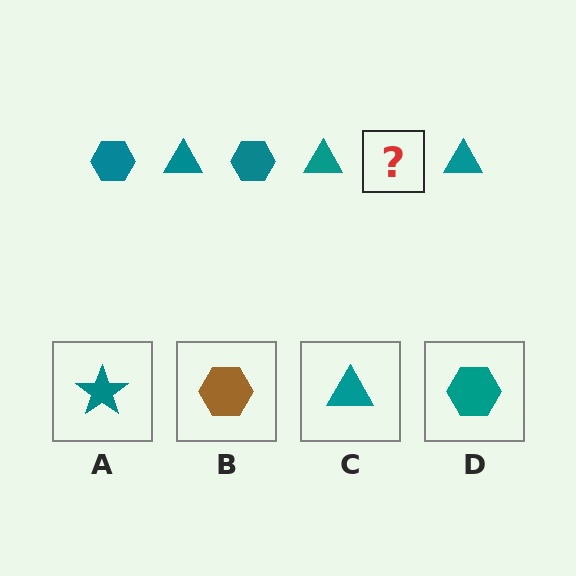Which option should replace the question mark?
Option D.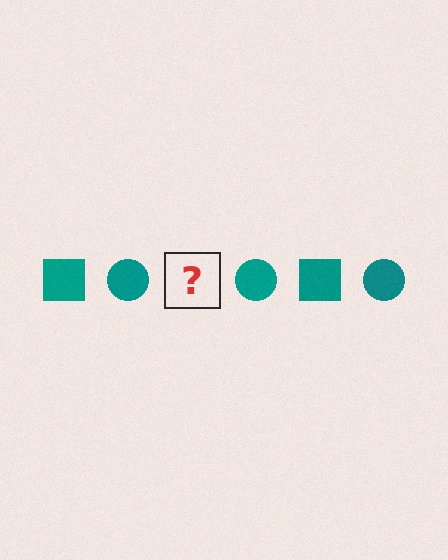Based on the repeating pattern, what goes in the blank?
The blank should be a teal square.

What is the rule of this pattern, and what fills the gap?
The rule is that the pattern cycles through square, circle shapes in teal. The gap should be filled with a teal square.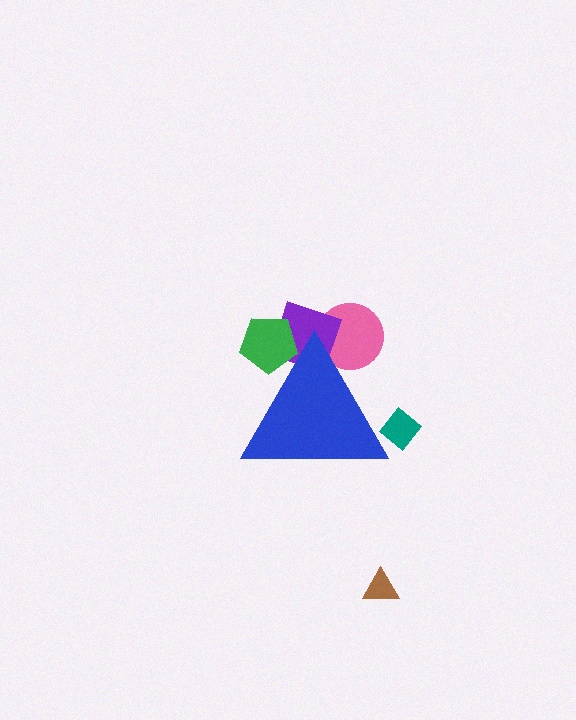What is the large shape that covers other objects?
A blue triangle.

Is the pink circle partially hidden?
Yes, the pink circle is partially hidden behind the blue triangle.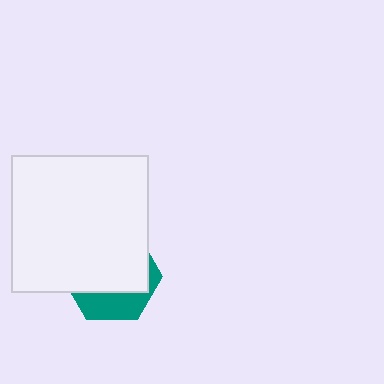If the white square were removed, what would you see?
You would see the complete teal hexagon.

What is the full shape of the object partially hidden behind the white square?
The partially hidden object is a teal hexagon.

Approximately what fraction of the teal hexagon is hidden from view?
Roughly 70% of the teal hexagon is hidden behind the white square.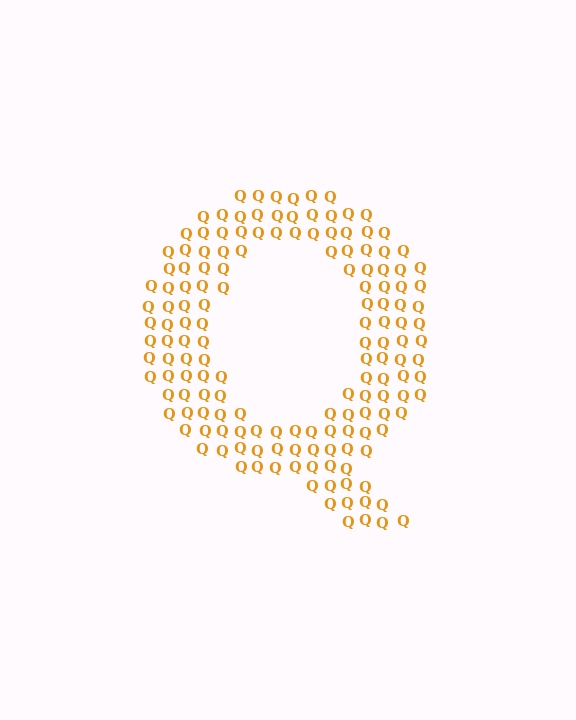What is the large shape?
The large shape is the letter Q.